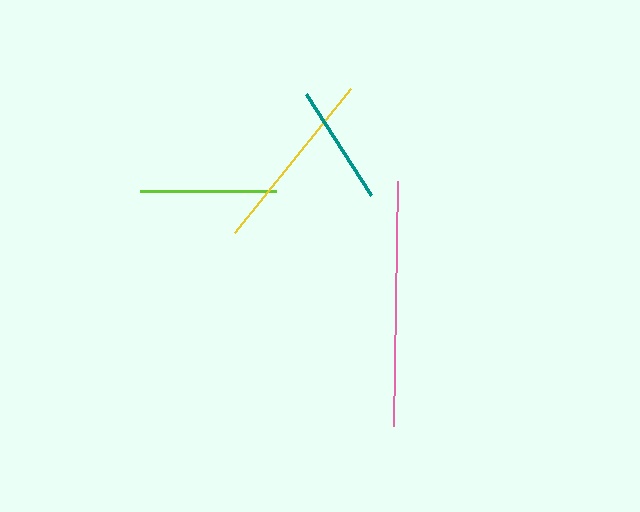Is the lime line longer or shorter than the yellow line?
The yellow line is longer than the lime line.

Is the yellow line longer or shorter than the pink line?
The pink line is longer than the yellow line.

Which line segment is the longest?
The pink line is the longest at approximately 245 pixels.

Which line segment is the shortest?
The teal line is the shortest at approximately 119 pixels.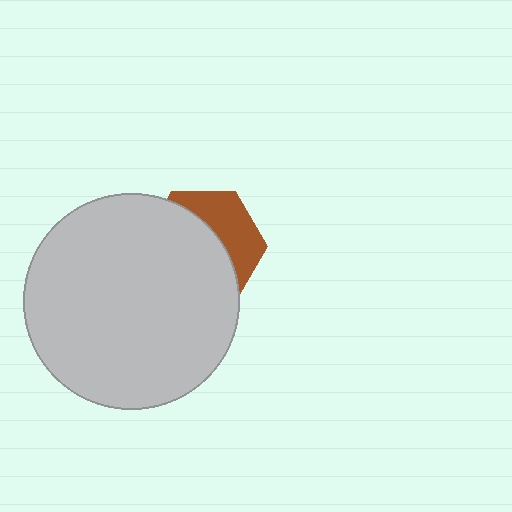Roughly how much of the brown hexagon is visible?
A small part of it is visible (roughly 37%).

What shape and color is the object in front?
The object in front is a light gray circle.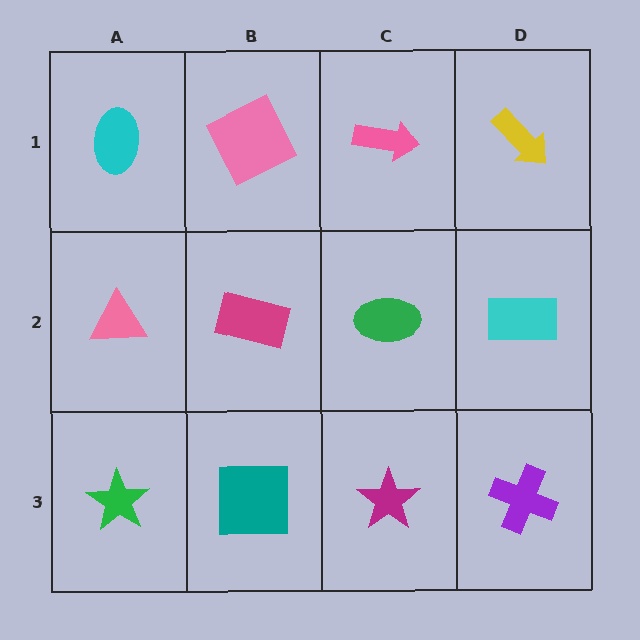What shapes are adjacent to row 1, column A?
A pink triangle (row 2, column A), a pink square (row 1, column B).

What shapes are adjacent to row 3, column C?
A green ellipse (row 2, column C), a teal square (row 3, column B), a purple cross (row 3, column D).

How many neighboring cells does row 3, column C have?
3.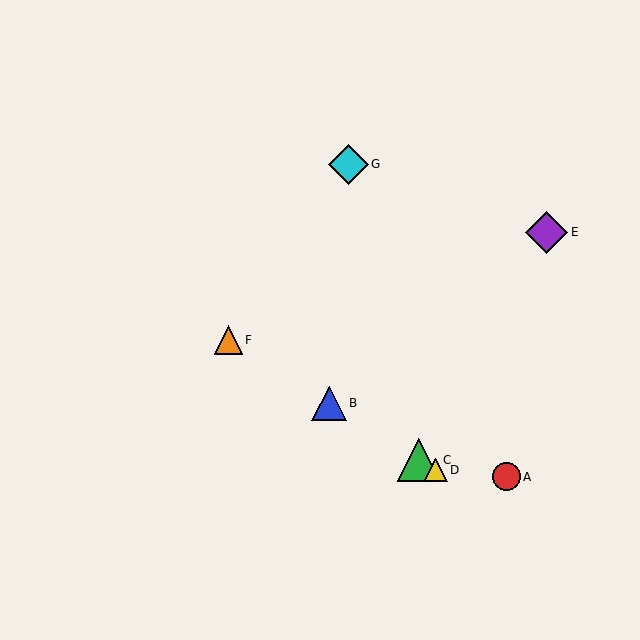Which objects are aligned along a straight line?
Objects B, C, D, F are aligned along a straight line.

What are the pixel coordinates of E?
Object E is at (547, 232).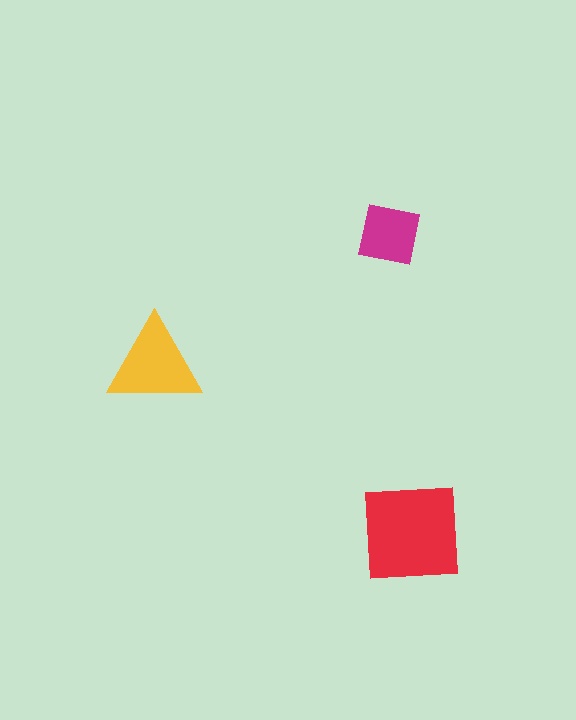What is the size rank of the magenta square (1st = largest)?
3rd.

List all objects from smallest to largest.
The magenta square, the yellow triangle, the red square.